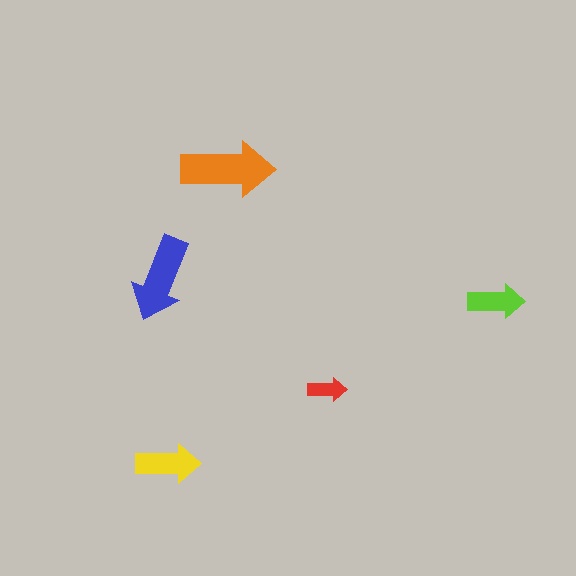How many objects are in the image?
There are 5 objects in the image.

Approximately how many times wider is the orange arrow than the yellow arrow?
About 1.5 times wider.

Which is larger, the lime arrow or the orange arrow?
The orange one.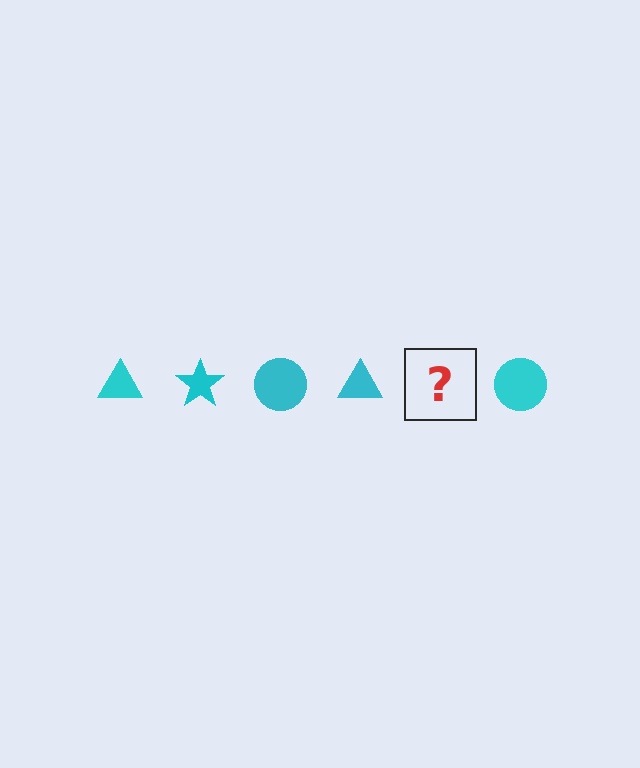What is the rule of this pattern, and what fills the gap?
The rule is that the pattern cycles through triangle, star, circle shapes in cyan. The gap should be filled with a cyan star.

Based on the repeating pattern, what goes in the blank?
The blank should be a cyan star.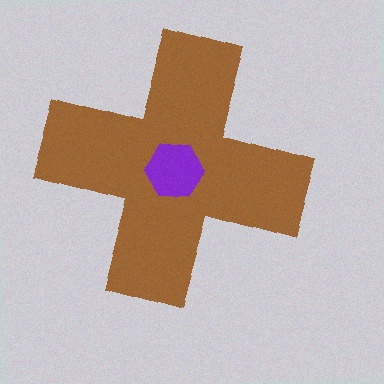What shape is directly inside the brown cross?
The purple hexagon.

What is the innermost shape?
The purple hexagon.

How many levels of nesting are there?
2.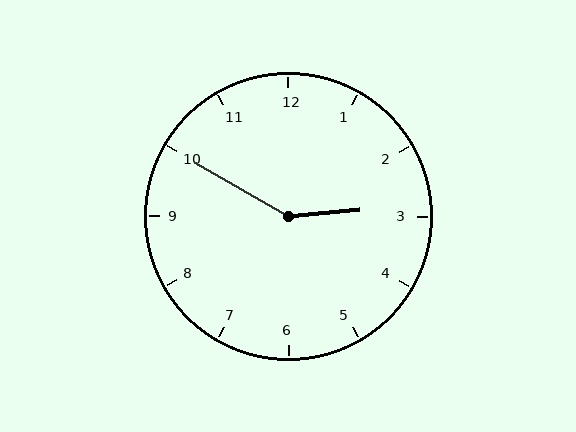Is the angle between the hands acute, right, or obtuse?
It is obtuse.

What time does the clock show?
2:50.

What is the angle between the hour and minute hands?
Approximately 145 degrees.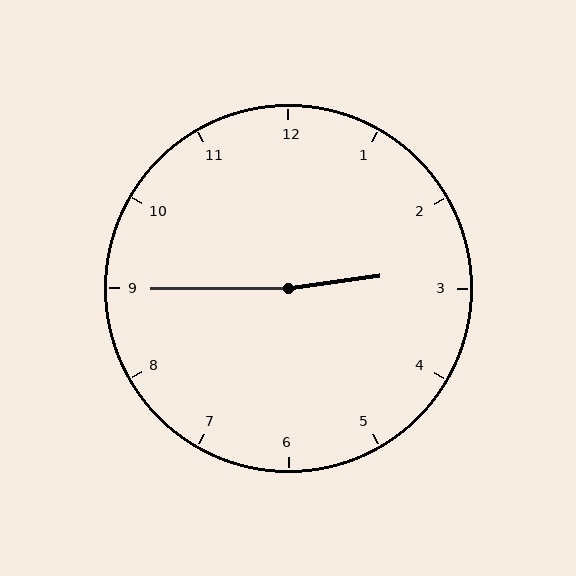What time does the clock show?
2:45.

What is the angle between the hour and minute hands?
Approximately 172 degrees.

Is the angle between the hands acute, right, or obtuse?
It is obtuse.